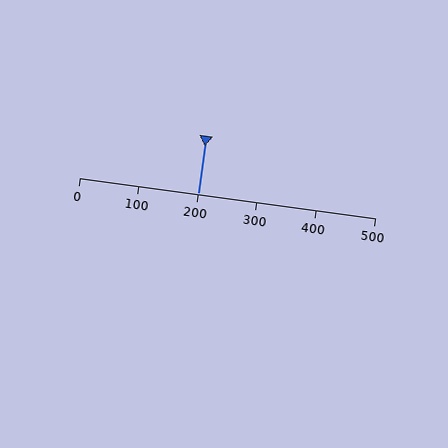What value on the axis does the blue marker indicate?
The marker indicates approximately 200.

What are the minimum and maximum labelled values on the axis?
The axis runs from 0 to 500.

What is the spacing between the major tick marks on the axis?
The major ticks are spaced 100 apart.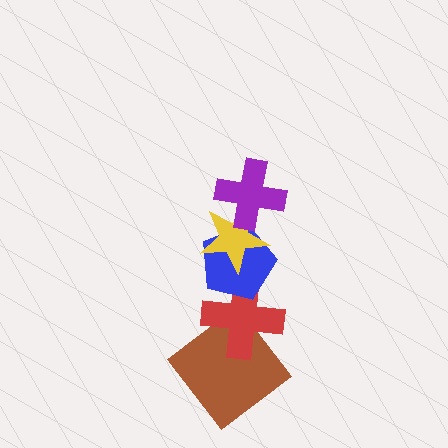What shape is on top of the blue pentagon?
The yellow star is on top of the blue pentagon.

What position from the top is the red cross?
The red cross is 4th from the top.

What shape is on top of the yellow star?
The purple cross is on top of the yellow star.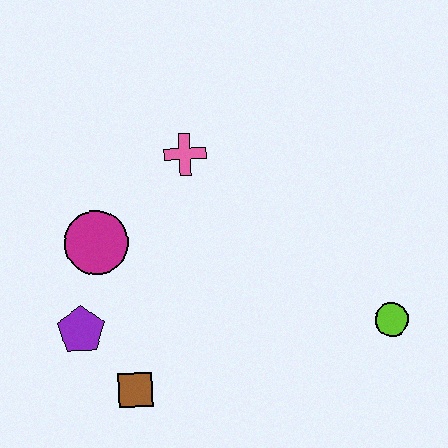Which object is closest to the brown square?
The purple pentagon is closest to the brown square.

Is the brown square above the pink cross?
No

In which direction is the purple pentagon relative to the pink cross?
The purple pentagon is below the pink cross.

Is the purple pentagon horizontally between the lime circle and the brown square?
No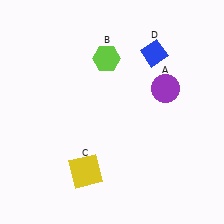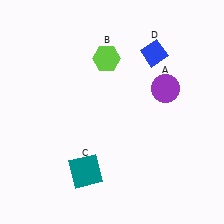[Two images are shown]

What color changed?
The square (C) changed from yellow in Image 1 to teal in Image 2.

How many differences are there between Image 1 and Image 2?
There is 1 difference between the two images.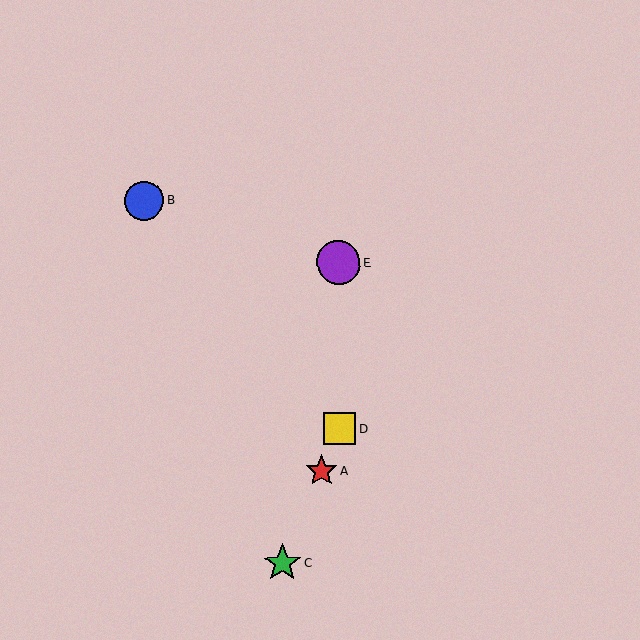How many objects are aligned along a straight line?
3 objects (A, C, D) are aligned along a straight line.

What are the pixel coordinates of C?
Object C is at (282, 563).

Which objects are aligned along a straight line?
Objects A, C, D are aligned along a straight line.